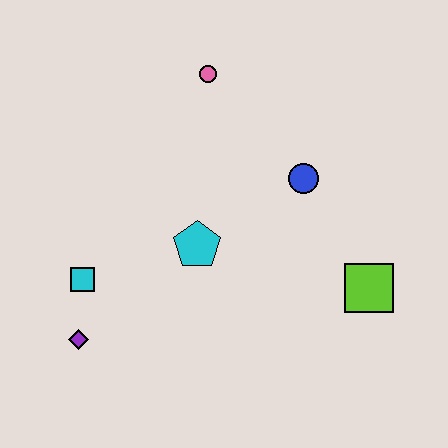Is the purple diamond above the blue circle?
No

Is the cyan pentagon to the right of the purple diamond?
Yes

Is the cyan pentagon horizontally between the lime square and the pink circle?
No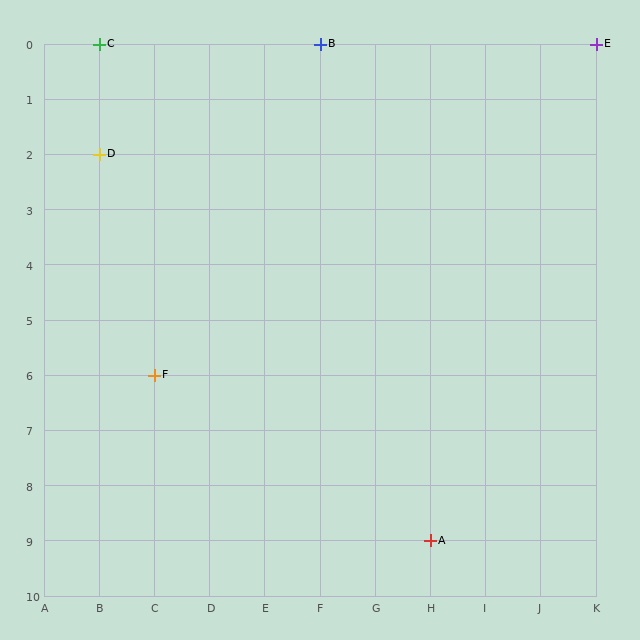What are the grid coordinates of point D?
Point D is at grid coordinates (B, 2).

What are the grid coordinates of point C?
Point C is at grid coordinates (B, 0).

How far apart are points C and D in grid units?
Points C and D are 2 rows apart.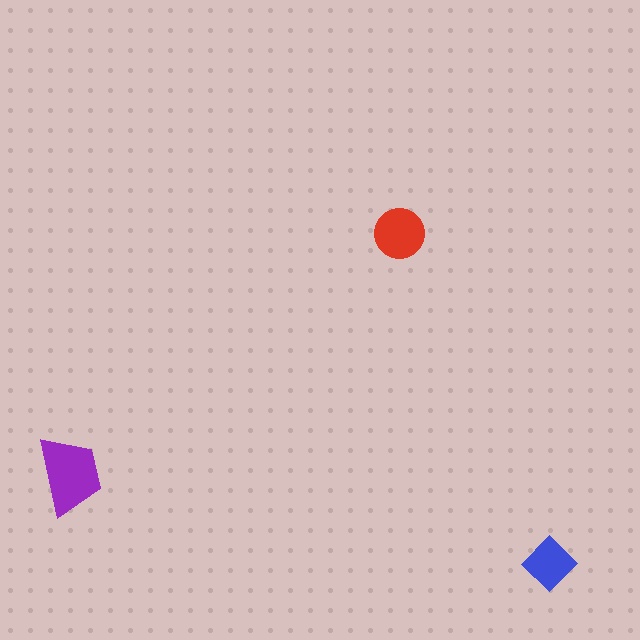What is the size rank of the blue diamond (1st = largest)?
3rd.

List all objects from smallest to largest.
The blue diamond, the red circle, the purple trapezoid.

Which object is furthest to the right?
The blue diamond is rightmost.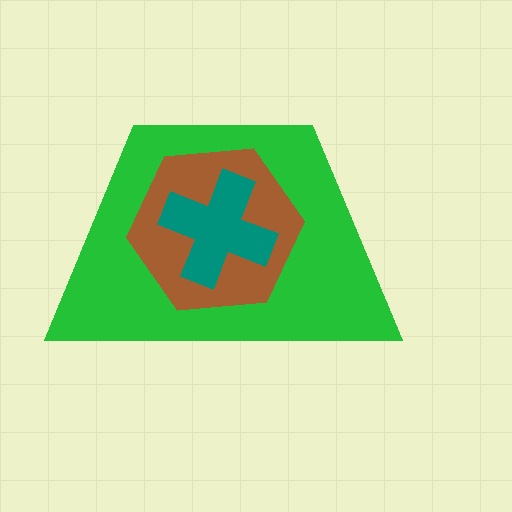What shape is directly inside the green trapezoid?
The brown hexagon.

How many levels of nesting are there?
3.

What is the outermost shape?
The green trapezoid.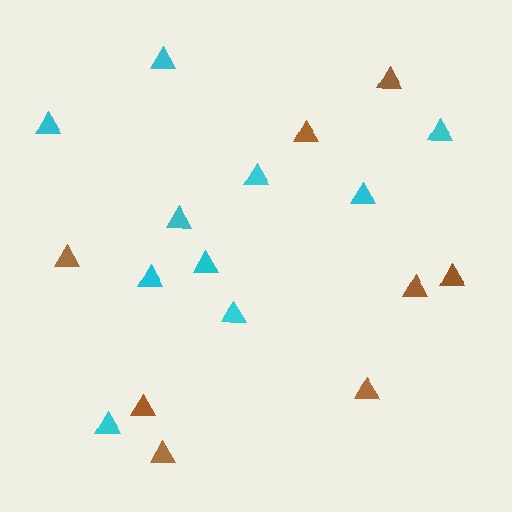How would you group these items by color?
There are 2 groups: one group of brown triangles (8) and one group of cyan triangles (10).